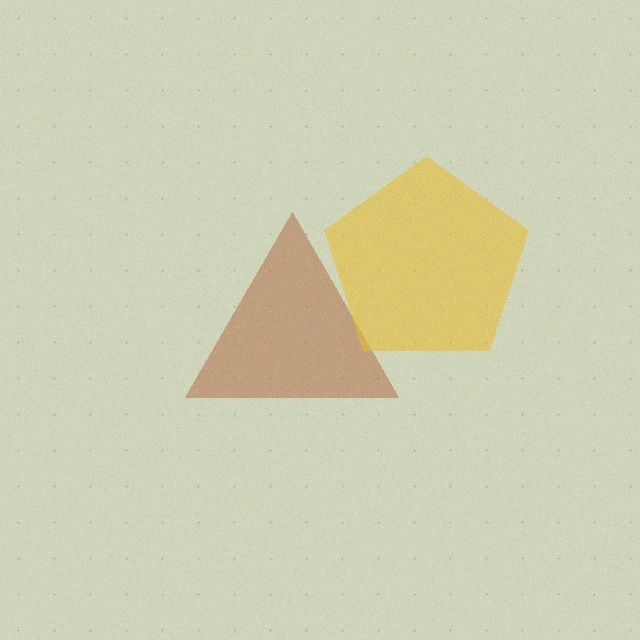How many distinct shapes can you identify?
There are 2 distinct shapes: a brown triangle, a yellow pentagon.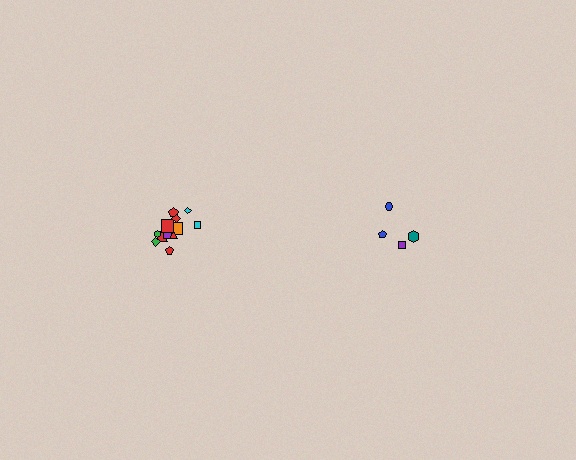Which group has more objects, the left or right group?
The left group.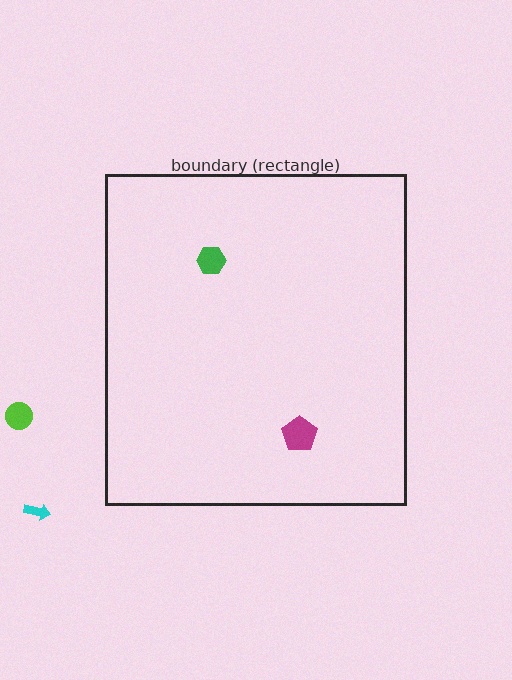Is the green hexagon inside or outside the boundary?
Inside.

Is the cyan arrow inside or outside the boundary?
Outside.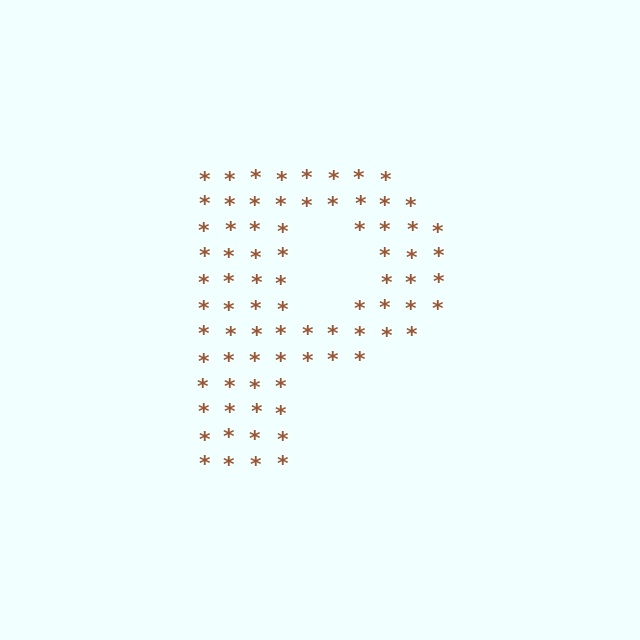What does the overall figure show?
The overall figure shows the letter P.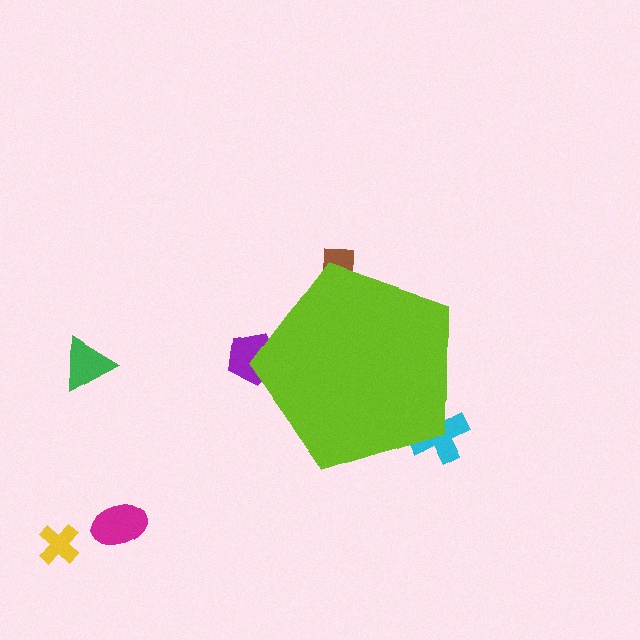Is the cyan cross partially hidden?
Yes, the cyan cross is partially hidden behind the lime pentagon.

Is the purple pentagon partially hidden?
Yes, the purple pentagon is partially hidden behind the lime pentagon.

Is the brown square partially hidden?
Yes, the brown square is partially hidden behind the lime pentagon.